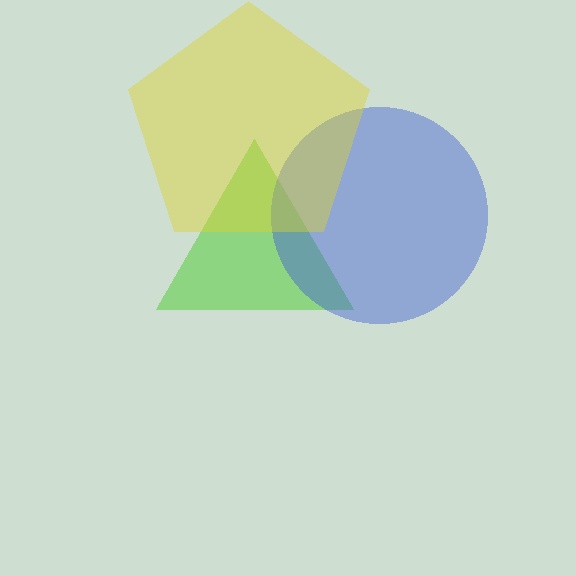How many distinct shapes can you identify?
There are 3 distinct shapes: a lime triangle, a blue circle, a yellow pentagon.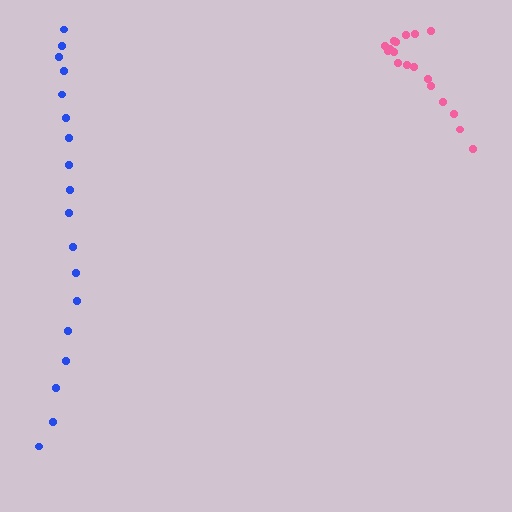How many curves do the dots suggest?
There are 2 distinct paths.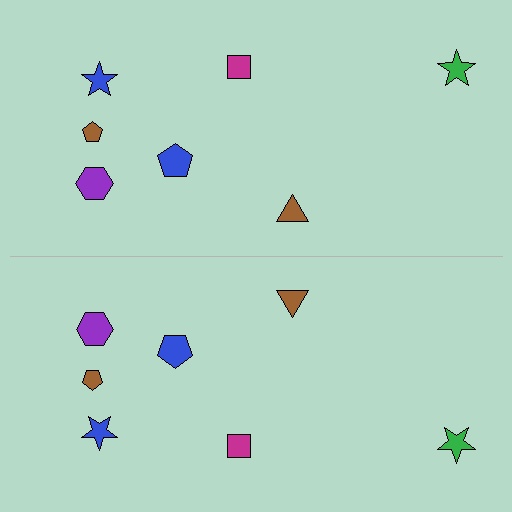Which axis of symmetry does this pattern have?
The pattern has a horizontal axis of symmetry running through the center of the image.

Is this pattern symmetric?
Yes, this pattern has bilateral (reflection) symmetry.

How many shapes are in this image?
There are 14 shapes in this image.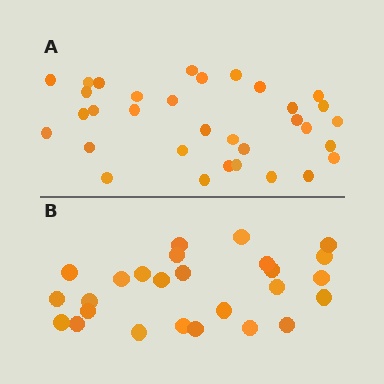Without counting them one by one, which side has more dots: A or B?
Region A (the top region) has more dots.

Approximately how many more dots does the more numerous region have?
Region A has roughly 8 or so more dots than region B.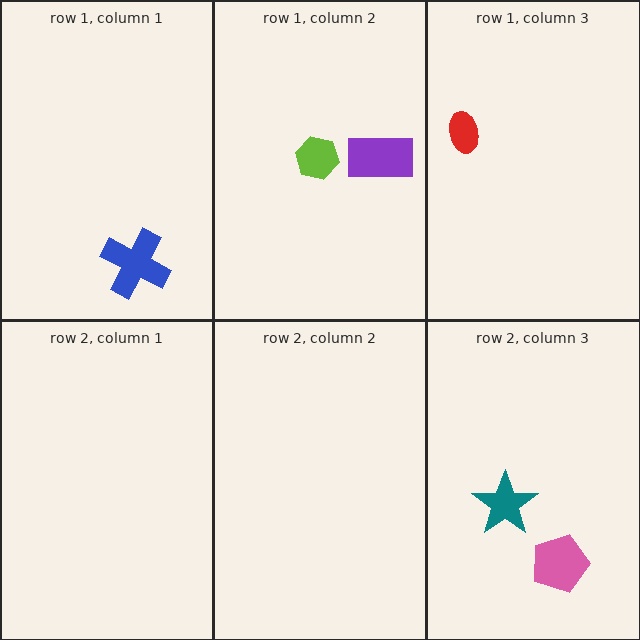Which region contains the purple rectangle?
The row 1, column 2 region.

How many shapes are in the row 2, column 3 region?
2.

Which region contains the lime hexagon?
The row 1, column 2 region.